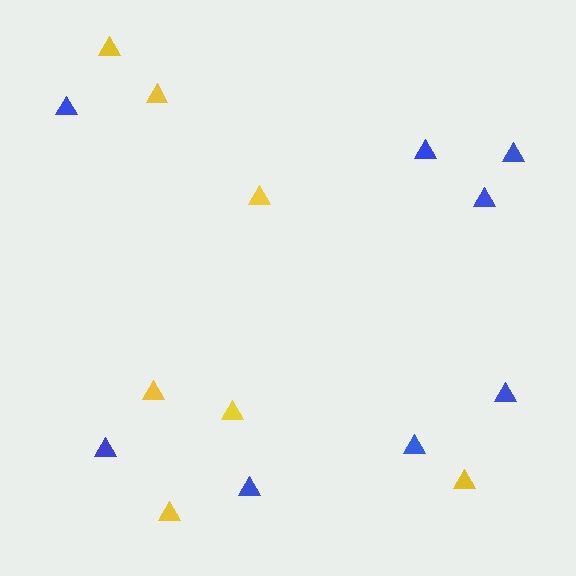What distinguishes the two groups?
There are 2 groups: one group of blue triangles (8) and one group of yellow triangles (7).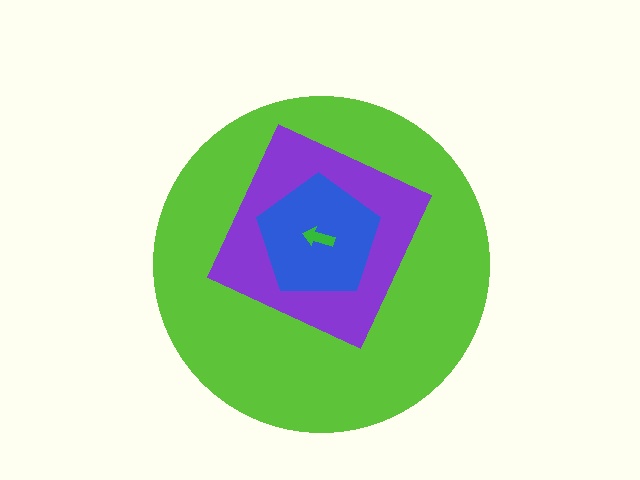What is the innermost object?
The green arrow.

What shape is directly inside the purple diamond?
The blue pentagon.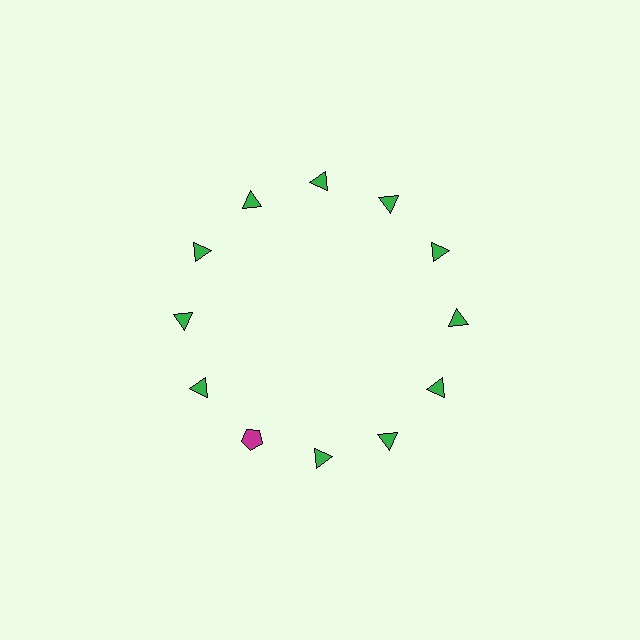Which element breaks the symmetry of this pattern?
The magenta pentagon at roughly the 7 o'clock position breaks the symmetry. All other shapes are green triangles.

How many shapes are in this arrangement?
There are 12 shapes arranged in a ring pattern.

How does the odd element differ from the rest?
It differs in both color (magenta instead of green) and shape (pentagon instead of triangle).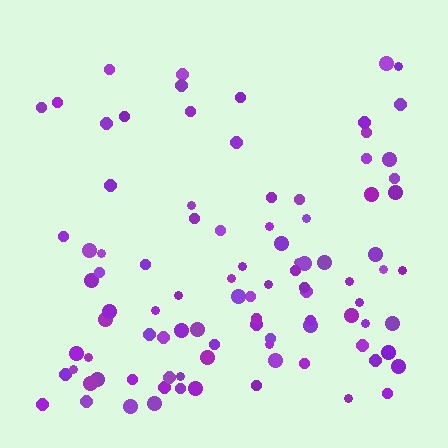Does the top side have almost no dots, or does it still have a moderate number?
Still a moderate number, just noticeably fewer than the bottom.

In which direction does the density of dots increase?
From top to bottom, with the bottom side densest.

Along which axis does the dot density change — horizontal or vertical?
Vertical.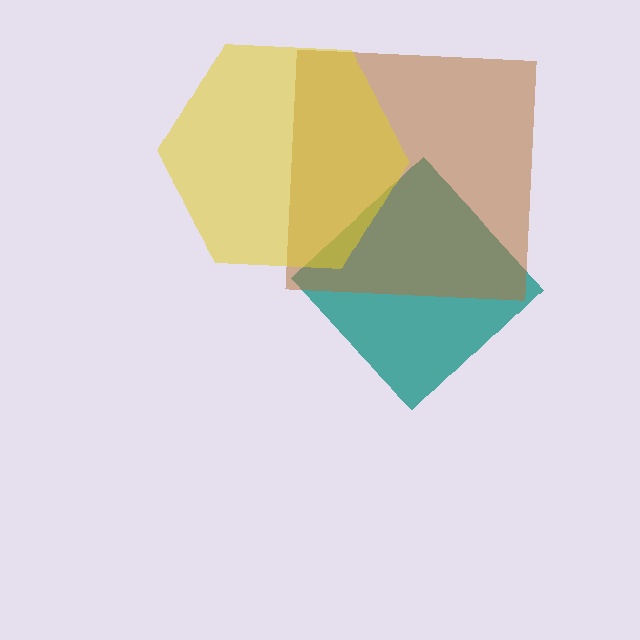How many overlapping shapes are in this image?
There are 3 overlapping shapes in the image.